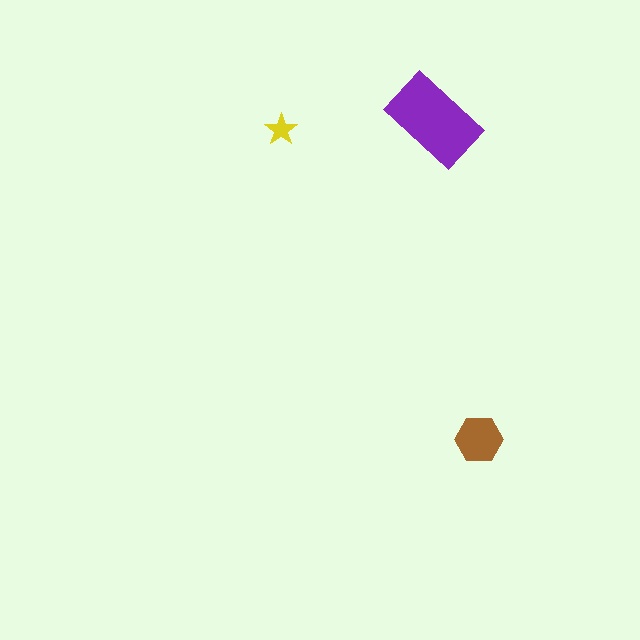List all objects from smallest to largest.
The yellow star, the brown hexagon, the purple rectangle.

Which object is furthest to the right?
The brown hexagon is rightmost.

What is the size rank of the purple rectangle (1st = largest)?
1st.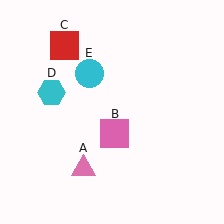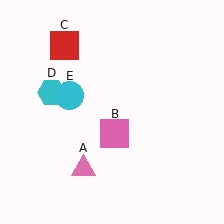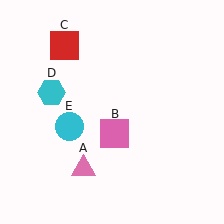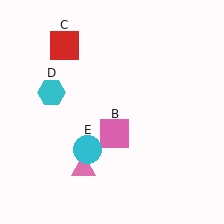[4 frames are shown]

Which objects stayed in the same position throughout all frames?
Pink triangle (object A) and pink square (object B) and red square (object C) and cyan hexagon (object D) remained stationary.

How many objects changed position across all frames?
1 object changed position: cyan circle (object E).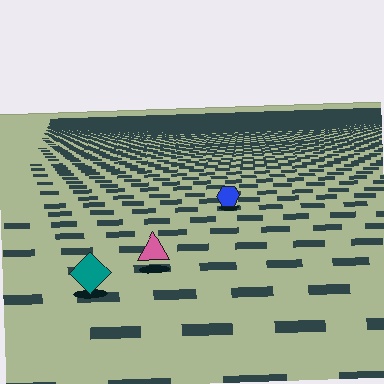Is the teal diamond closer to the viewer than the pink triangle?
Yes. The teal diamond is closer — you can tell from the texture gradient: the ground texture is coarser near it.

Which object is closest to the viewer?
The teal diamond is closest. The texture marks near it are larger and more spread out.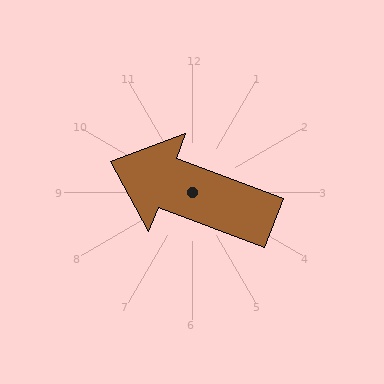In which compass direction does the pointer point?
West.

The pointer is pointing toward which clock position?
Roughly 10 o'clock.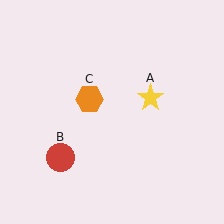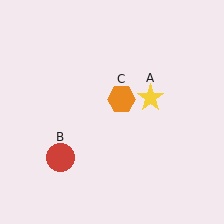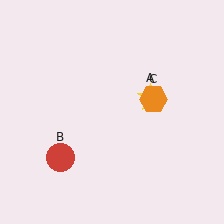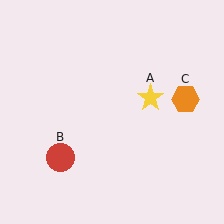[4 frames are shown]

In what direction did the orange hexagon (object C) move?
The orange hexagon (object C) moved right.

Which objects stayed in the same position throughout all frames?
Yellow star (object A) and red circle (object B) remained stationary.